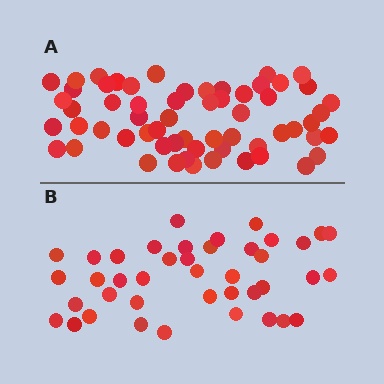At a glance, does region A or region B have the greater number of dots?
Region A (the top region) has more dots.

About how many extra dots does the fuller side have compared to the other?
Region A has approximately 20 more dots than region B.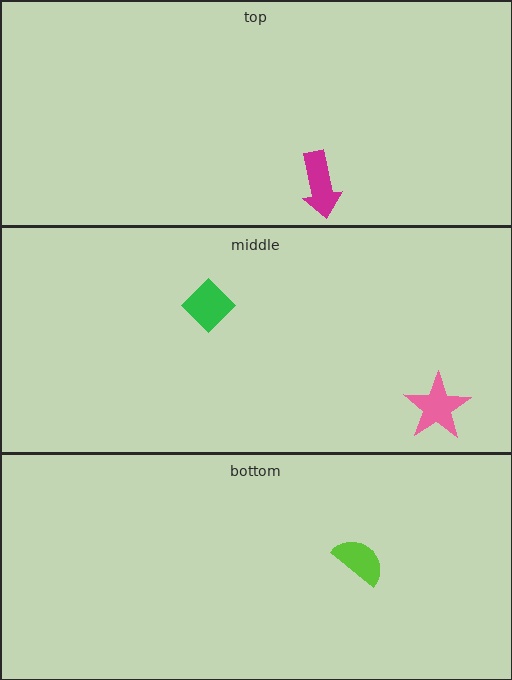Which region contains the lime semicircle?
The bottom region.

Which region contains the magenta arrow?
The top region.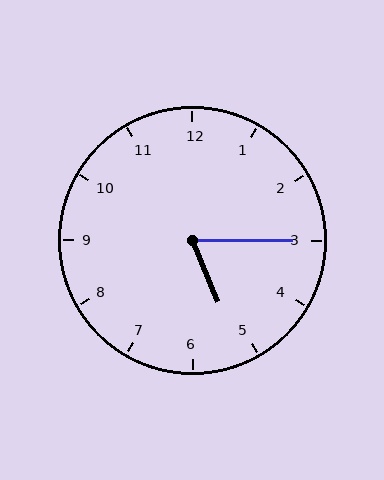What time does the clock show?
5:15.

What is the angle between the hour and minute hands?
Approximately 68 degrees.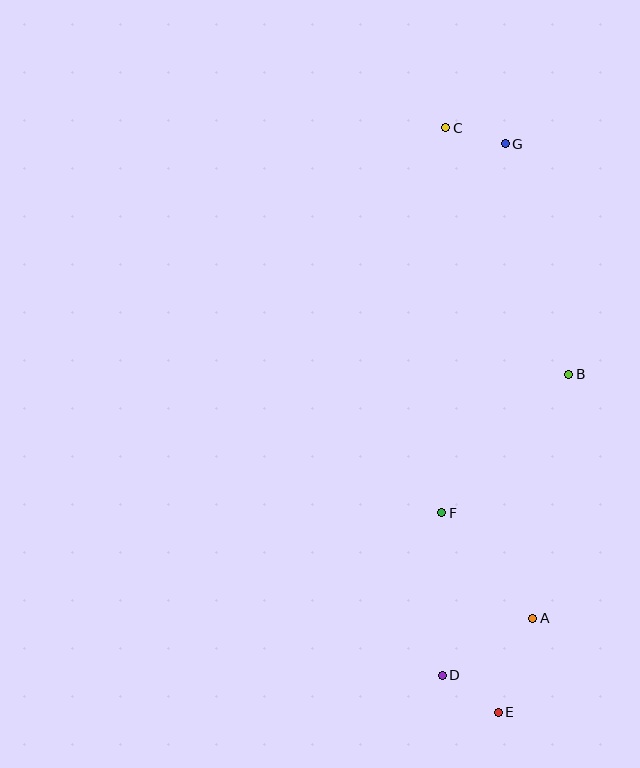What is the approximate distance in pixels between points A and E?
The distance between A and E is approximately 100 pixels.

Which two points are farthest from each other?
Points C and E are farthest from each other.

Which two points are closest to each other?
Points C and G are closest to each other.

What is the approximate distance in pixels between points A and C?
The distance between A and C is approximately 498 pixels.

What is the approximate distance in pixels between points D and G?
The distance between D and G is approximately 535 pixels.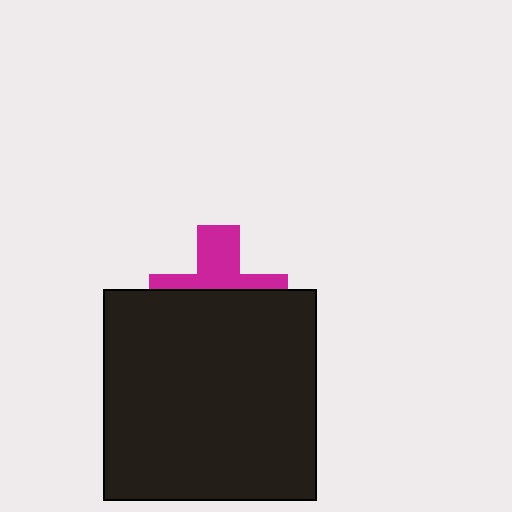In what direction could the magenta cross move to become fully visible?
The magenta cross could move up. That would shift it out from behind the black rectangle entirely.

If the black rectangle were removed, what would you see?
You would see the complete magenta cross.